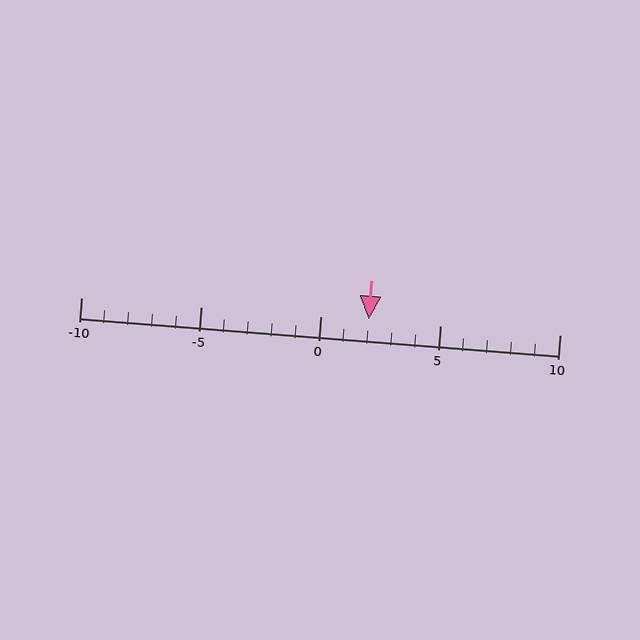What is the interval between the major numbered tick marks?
The major tick marks are spaced 5 units apart.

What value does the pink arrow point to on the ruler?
The pink arrow points to approximately 2.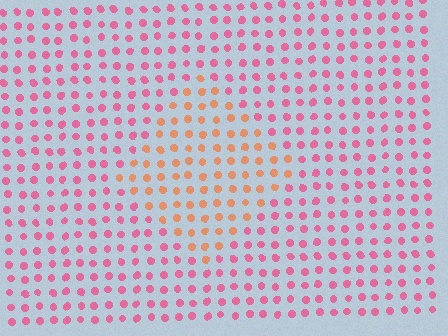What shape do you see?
I see a diamond.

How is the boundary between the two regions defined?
The boundary is defined purely by a slight shift in hue (about 44 degrees). Spacing, size, and orientation are identical on both sides.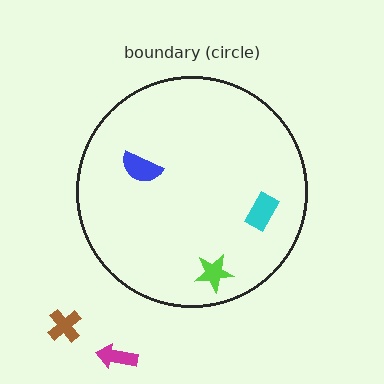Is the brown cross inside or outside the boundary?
Outside.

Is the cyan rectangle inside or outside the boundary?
Inside.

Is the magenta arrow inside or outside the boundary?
Outside.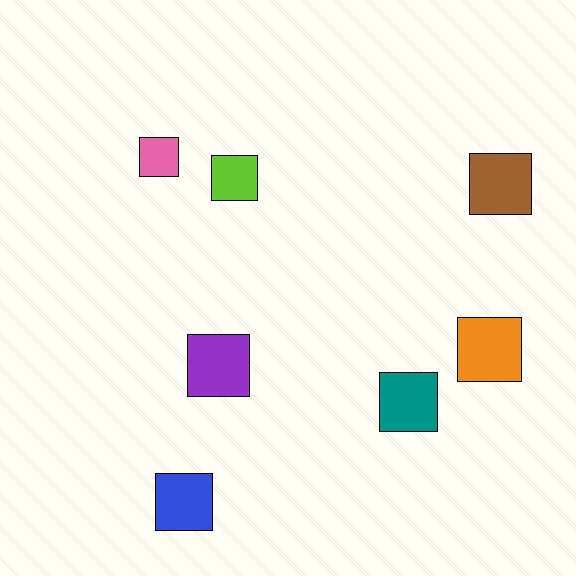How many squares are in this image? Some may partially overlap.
There are 7 squares.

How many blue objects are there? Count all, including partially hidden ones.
There is 1 blue object.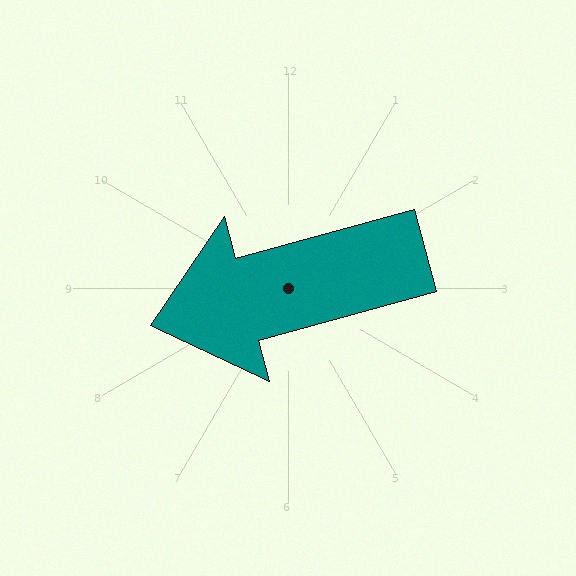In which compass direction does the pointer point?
West.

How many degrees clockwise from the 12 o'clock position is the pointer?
Approximately 255 degrees.